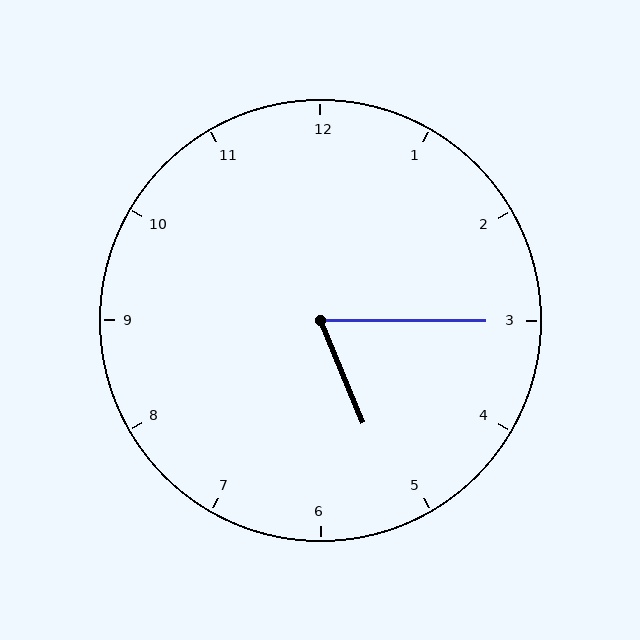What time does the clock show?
5:15.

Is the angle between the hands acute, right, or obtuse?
It is acute.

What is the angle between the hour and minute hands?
Approximately 68 degrees.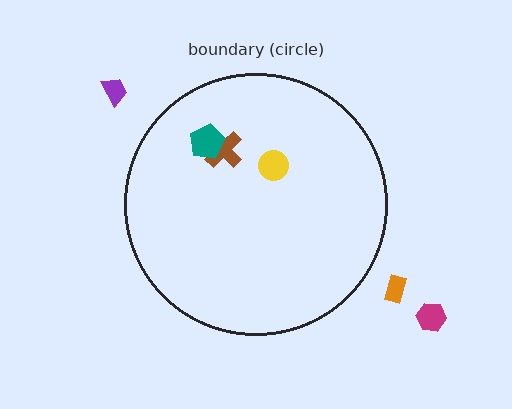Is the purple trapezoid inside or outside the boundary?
Outside.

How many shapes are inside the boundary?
3 inside, 3 outside.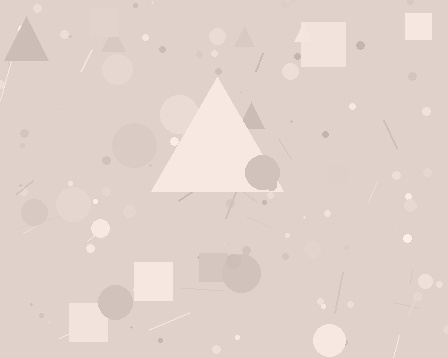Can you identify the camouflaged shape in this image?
The camouflaged shape is a triangle.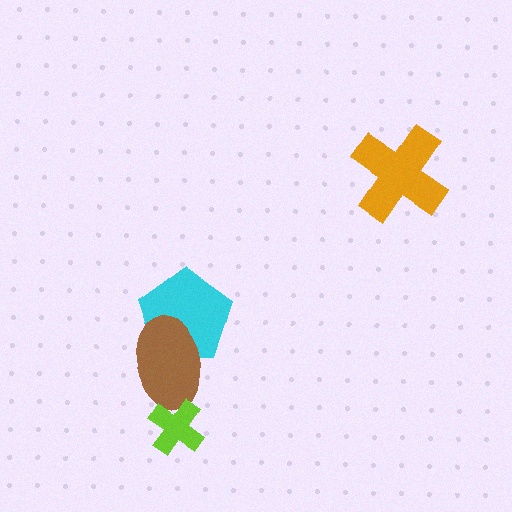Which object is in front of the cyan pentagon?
The brown ellipse is in front of the cyan pentagon.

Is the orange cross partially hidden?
No, no other shape covers it.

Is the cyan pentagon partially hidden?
Yes, it is partially covered by another shape.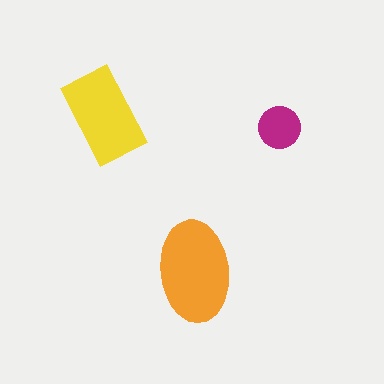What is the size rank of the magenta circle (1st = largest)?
3rd.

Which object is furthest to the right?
The magenta circle is rightmost.